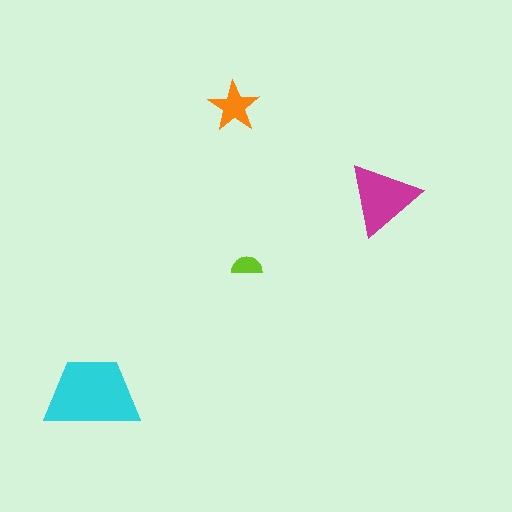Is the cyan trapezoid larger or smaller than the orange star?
Larger.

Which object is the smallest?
The lime semicircle.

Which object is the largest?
The cyan trapezoid.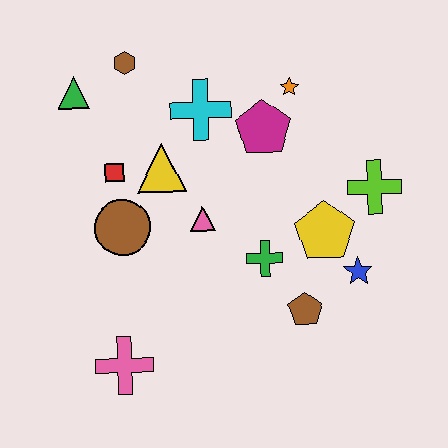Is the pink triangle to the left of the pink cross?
No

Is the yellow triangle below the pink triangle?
No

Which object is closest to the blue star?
The yellow pentagon is closest to the blue star.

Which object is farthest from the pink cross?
The orange star is farthest from the pink cross.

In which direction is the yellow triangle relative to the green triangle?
The yellow triangle is to the right of the green triangle.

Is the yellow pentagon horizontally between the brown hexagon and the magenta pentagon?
No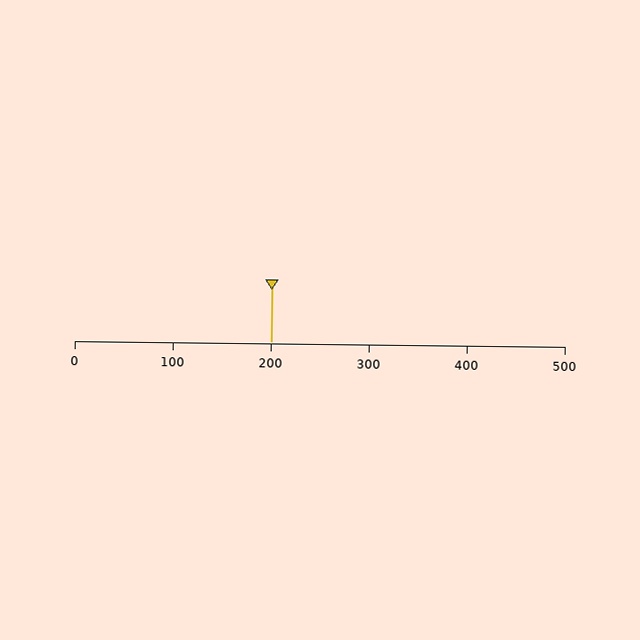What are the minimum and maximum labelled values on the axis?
The axis runs from 0 to 500.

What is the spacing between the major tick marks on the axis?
The major ticks are spaced 100 apart.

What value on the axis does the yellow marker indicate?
The marker indicates approximately 200.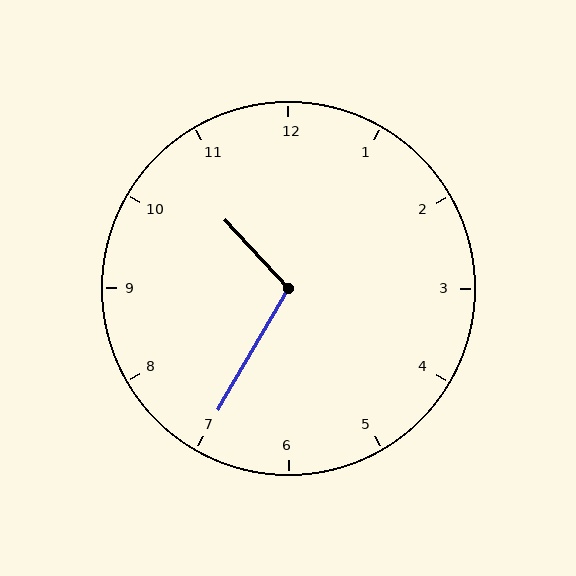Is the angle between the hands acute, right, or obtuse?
It is obtuse.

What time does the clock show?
10:35.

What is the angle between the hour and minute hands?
Approximately 108 degrees.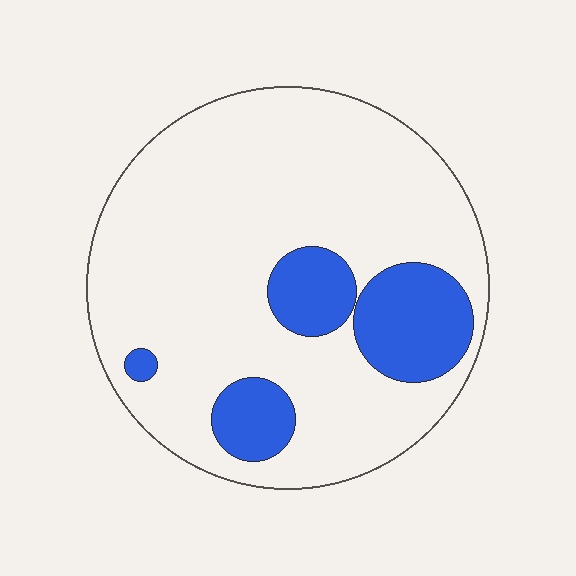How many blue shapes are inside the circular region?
4.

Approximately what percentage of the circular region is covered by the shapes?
Approximately 20%.